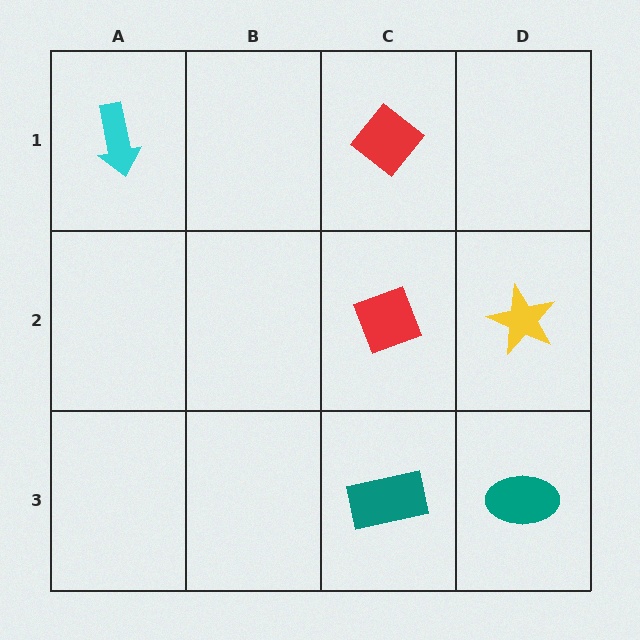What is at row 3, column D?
A teal ellipse.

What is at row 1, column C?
A red diamond.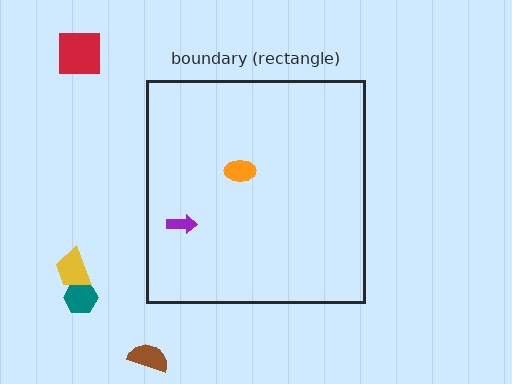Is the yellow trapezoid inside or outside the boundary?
Outside.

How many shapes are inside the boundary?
2 inside, 4 outside.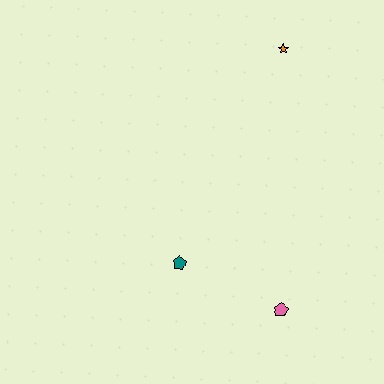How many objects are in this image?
There are 3 objects.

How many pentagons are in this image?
There are 2 pentagons.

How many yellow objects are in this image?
There are no yellow objects.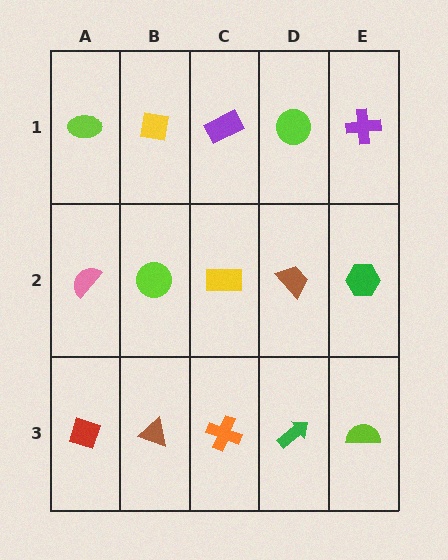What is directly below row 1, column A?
A pink semicircle.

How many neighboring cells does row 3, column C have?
3.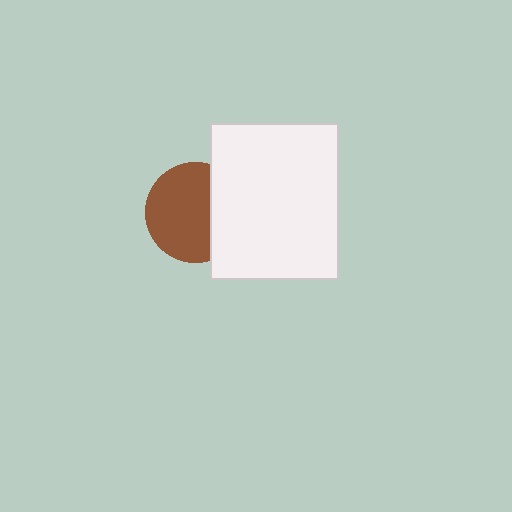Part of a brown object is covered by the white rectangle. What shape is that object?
It is a circle.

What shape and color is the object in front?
The object in front is a white rectangle.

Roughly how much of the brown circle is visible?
Most of it is visible (roughly 67%).